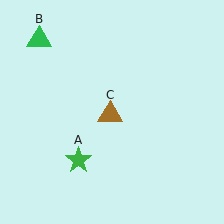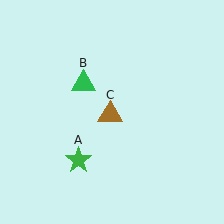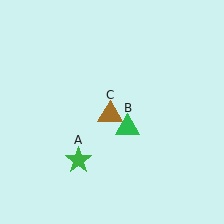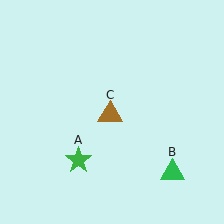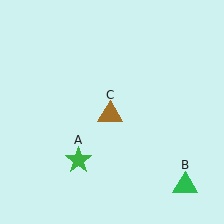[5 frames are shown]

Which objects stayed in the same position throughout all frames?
Green star (object A) and brown triangle (object C) remained stationary.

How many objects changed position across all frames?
1 object changed position: green triangle (object B).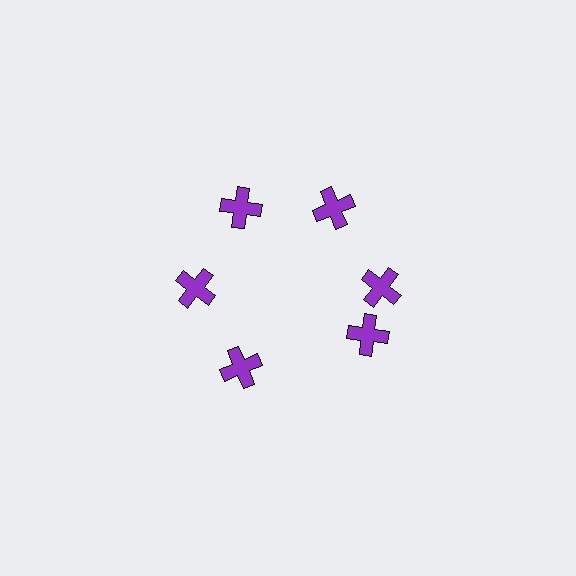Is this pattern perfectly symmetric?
No. The 6 purple crosses are arranged in a ring, but one element near the 5 o'clock position is rotated out of alignment along the ring, breaking the 6-fold rotational symmetry.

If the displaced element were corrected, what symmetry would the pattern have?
It would have 6-fold rotational symmetry — the pattern would map onto itself every 60 degrees.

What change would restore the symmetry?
The symmetry would be restored by rotating it back into even spacing with its neighbors so that all 6 crosses sit at equal angles and equal distance from the center.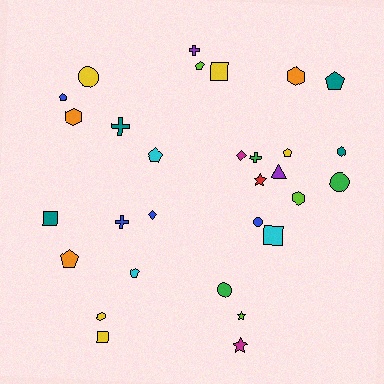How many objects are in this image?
There are 30 objects.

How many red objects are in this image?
There is 1 red object.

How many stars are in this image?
There are 3 stars.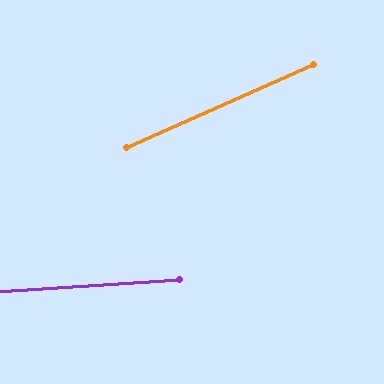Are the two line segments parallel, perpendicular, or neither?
Neither parallel nor perpendicular — they differ by about 20°.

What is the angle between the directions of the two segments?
Approximately 20 degrees.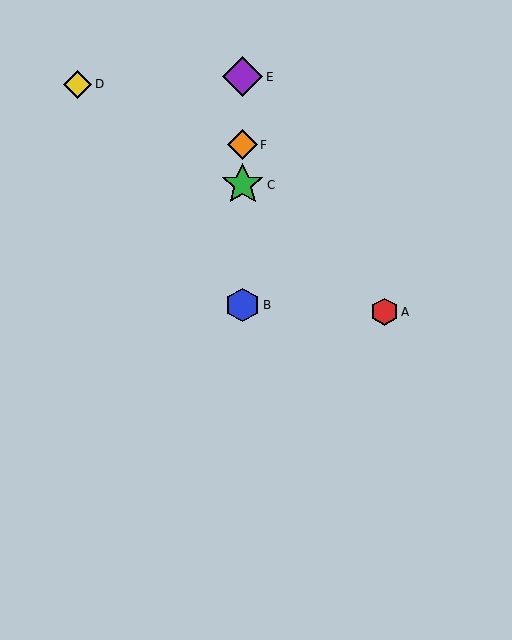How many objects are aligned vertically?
4 objects (B, C, E, F) are aligned vertically.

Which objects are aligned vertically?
Objects B, C, E, F are aligned vertically.